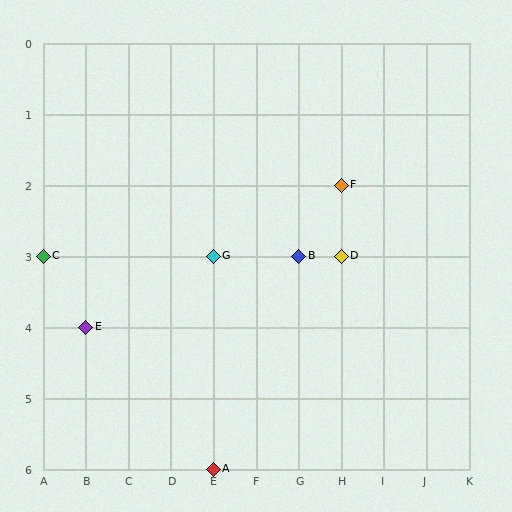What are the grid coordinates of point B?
Point B is at grid coordinates (G, 3).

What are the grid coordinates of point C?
Point C is at grid coordinates (A, 3).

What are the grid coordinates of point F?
Point F is at grid coordinates (H, 2).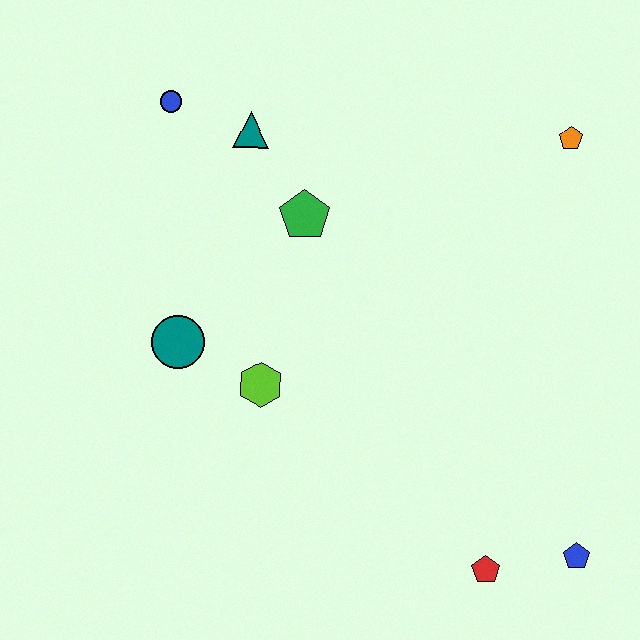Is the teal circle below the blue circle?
Yes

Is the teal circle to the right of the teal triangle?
No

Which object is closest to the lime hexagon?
The teal circle is closest to the lime hexagon.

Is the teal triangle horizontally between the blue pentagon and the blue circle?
Yes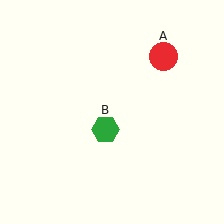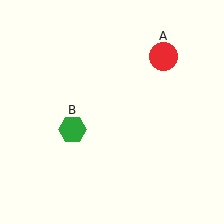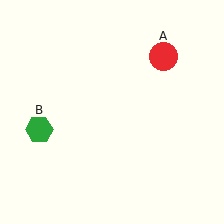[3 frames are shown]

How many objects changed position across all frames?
1 object changed position: green hexagon (object B).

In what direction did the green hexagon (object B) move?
The green hexagon (object B) moved left.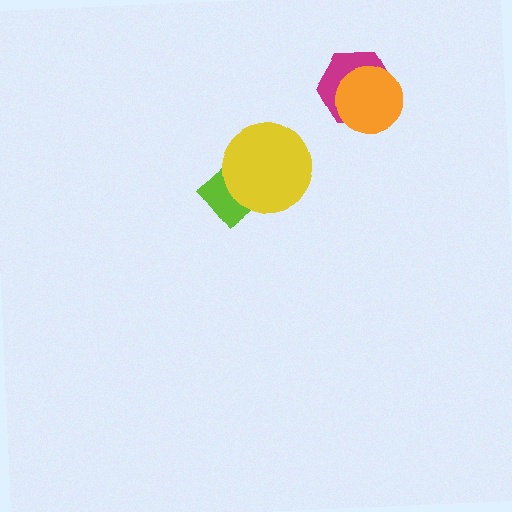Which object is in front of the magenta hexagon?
The orange circle is in front of the magenta hexagon.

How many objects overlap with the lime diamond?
1 object overlaps with the lime diamond.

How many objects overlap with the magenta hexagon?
1 object overlaps with the magenta hexagon.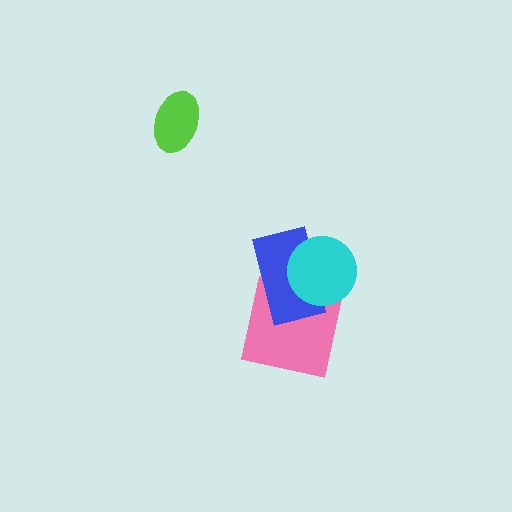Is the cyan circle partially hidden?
No, no other shape covers it.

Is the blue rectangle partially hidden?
Yes, it is partially covered by another shape.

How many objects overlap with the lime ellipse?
0 objects overlap with the lime ellipse.